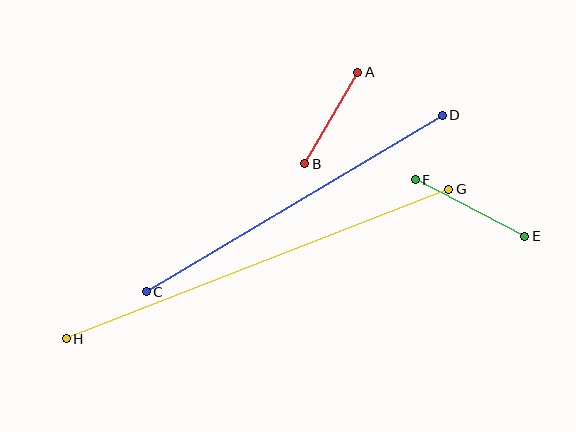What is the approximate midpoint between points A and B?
The midpoint is at approximately (331, 118) pixels.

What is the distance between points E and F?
The distance is approximately 123 pixels.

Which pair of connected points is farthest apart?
Points G and H are farthest apart.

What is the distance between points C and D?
The distance is approximately 345 pixels.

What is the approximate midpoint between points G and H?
The midpoint is at approximately (257, 264) pixels.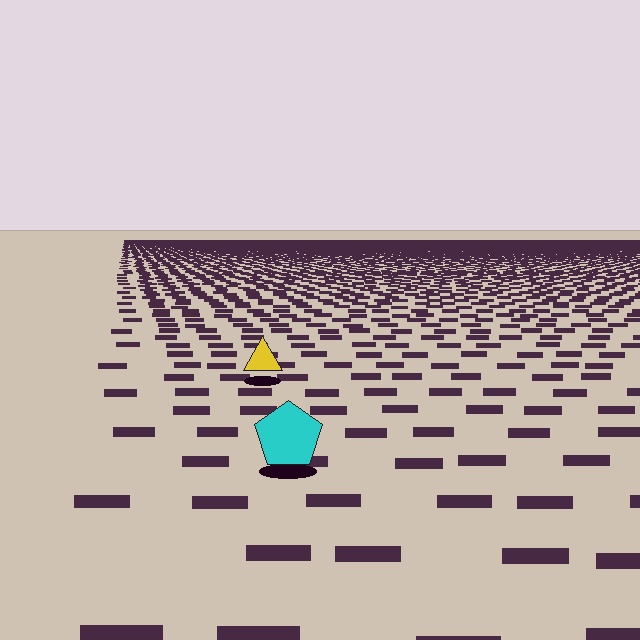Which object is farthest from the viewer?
The yellow triangle is farthest from the viewer. It appears smaller and the ground texture around it is denser.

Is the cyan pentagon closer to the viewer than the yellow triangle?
Yes. The cyan pentagon is closer — you can tell from the texture gradient: the ground texture is coarser near it.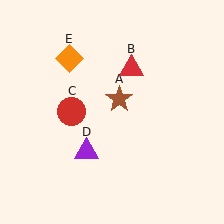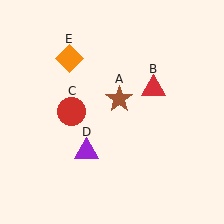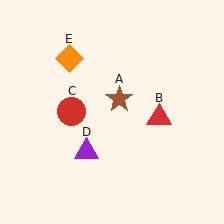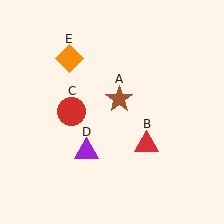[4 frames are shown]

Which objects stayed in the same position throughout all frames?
Brown star (object A) and red circle (object C) and purple triangle (object D) and orange diamond (object E) remained stationary.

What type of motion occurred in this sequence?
The red triangle (object B) rotated clockwise around the center of the scene.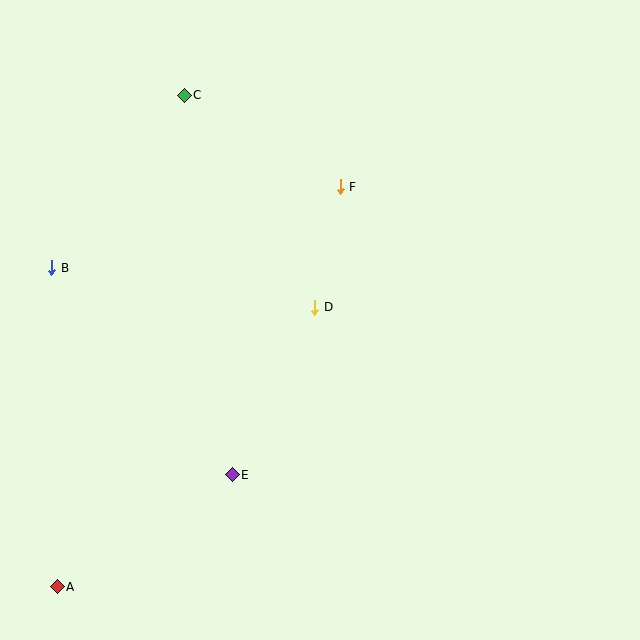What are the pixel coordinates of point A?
Point A is at (57, 587).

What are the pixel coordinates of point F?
Point F is at (340, 187).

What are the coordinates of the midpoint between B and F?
The midpoint between B and F is at (196, 227).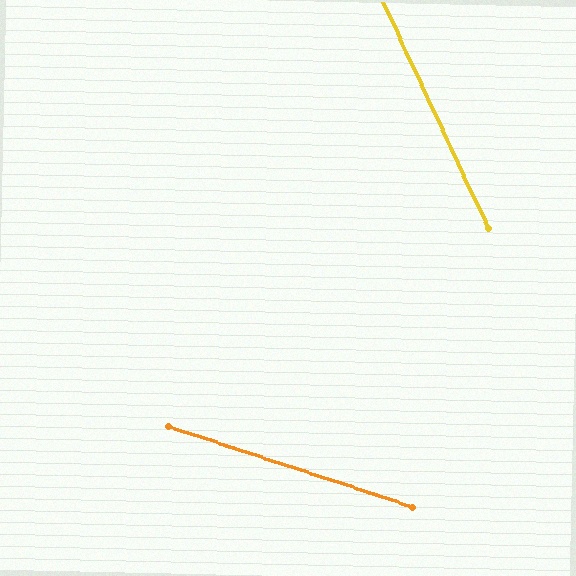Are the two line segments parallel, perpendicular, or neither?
Neither parallel nor perpendicular — they differ by about 47°.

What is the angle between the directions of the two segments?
Approximately 47 degrees.